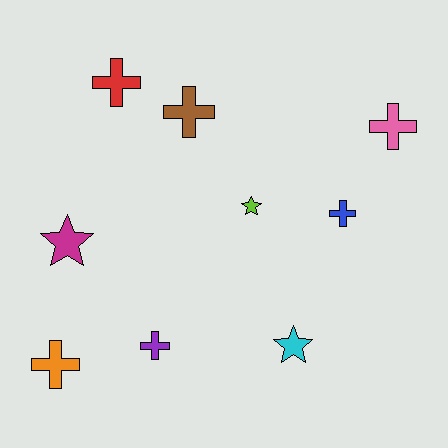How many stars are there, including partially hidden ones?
There are 3 stars.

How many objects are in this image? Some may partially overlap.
There are 9 objects.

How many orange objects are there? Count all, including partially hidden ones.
There is 1 orange object.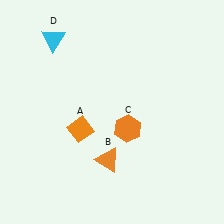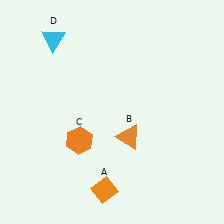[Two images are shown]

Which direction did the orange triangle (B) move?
The orange triangle (B) moved up.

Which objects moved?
The objects that moved are: the orange diamond (A), the orange triangle (B), the orange hexagon (C).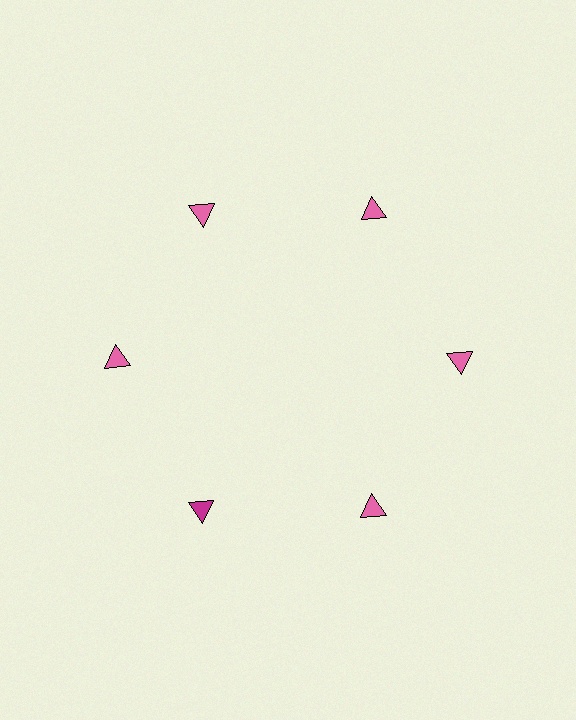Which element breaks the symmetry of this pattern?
The magenta triangle at roughly the 7 o'clock position breaks the symmetry. All other shapes are pink triangles.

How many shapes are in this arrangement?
There are 6 shapes arranged in a ring pattern.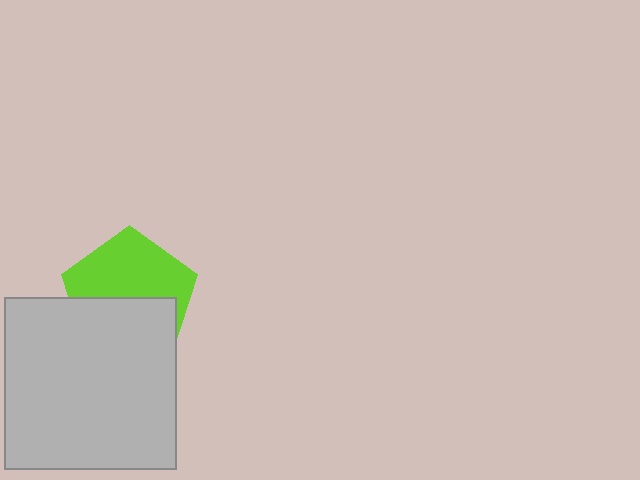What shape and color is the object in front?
The object in front is a light gray square.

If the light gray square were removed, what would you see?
You would see the complete lime pentagon.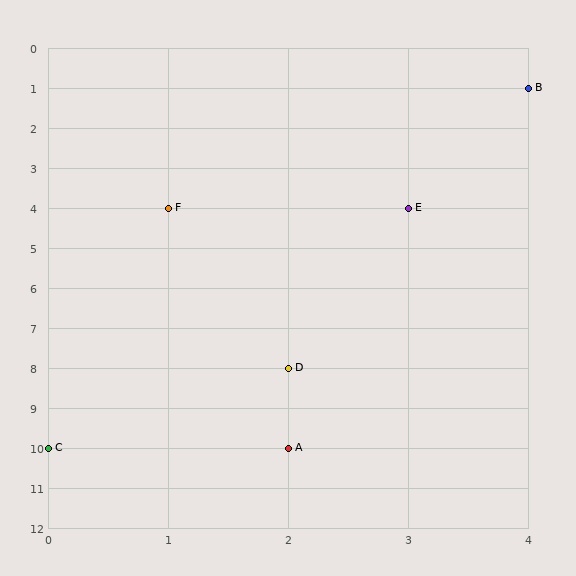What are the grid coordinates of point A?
Point A is at grid coordinates (2, 10).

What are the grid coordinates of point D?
Point D is at grid coordinates (2, 8).